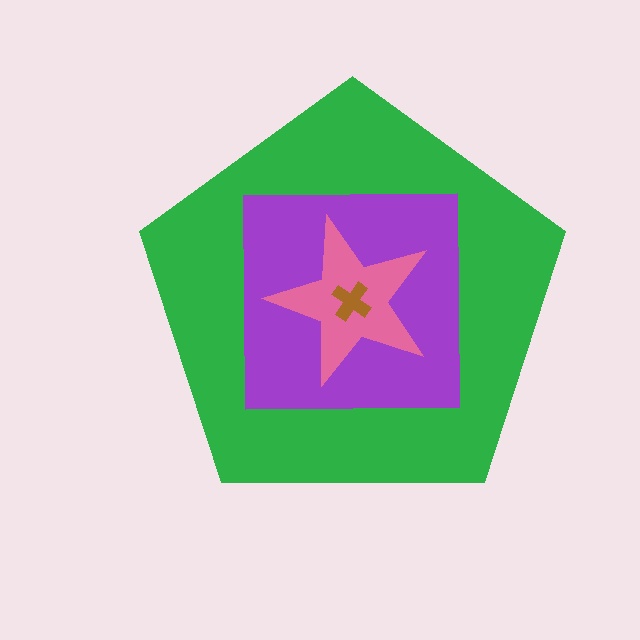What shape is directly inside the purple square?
The pink star.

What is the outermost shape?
The green pentagon.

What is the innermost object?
The brown cross.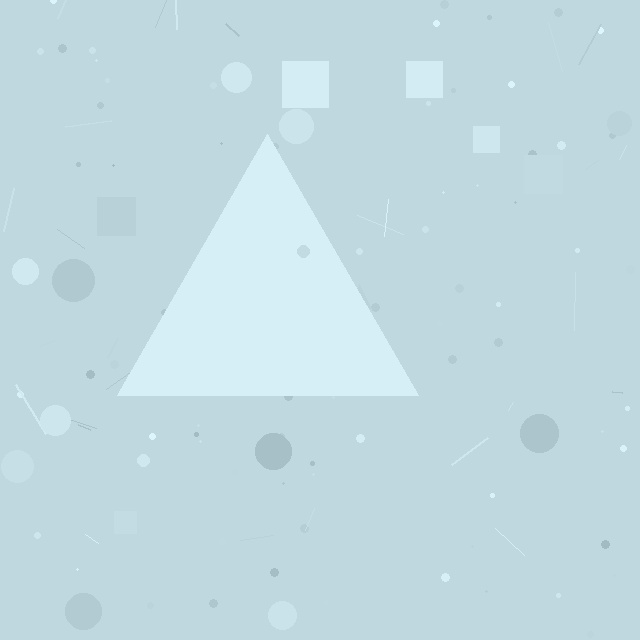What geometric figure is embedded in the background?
A triangle is embedded in the background.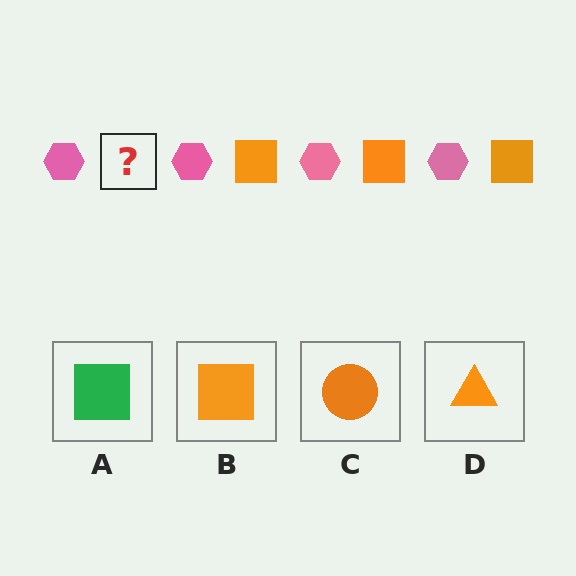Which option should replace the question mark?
Option B.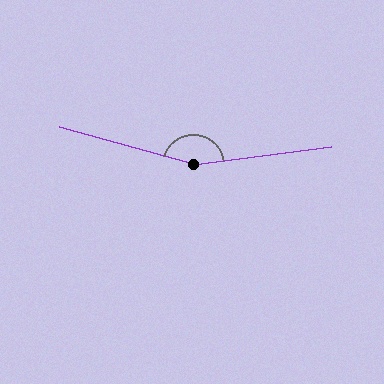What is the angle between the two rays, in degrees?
Approximately 157 degrees.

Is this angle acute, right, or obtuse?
It is obtuse.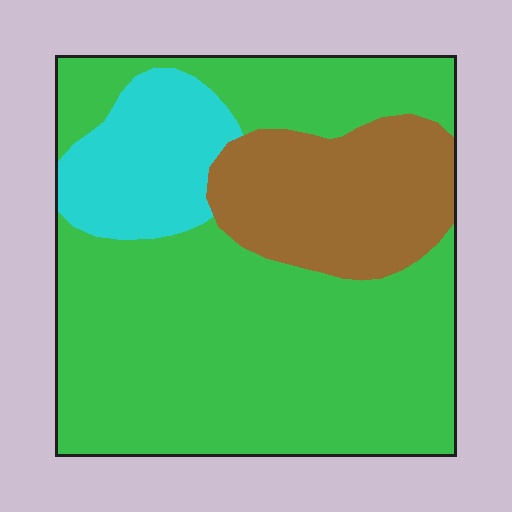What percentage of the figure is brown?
Brown covers 20% of the figure.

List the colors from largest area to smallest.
From largest to smallest: green, brown, cyan.